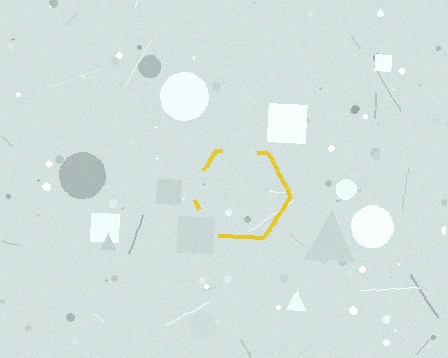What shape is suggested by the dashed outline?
The dashed outline suggests a hexagon.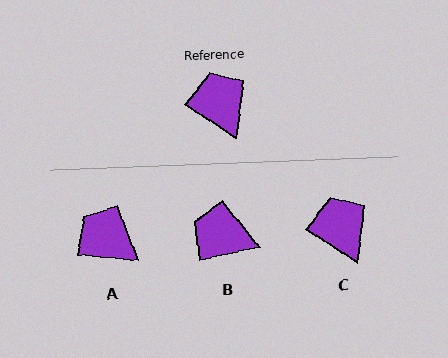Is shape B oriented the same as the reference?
No, it is off by about 46 degrees.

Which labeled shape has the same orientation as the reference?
C.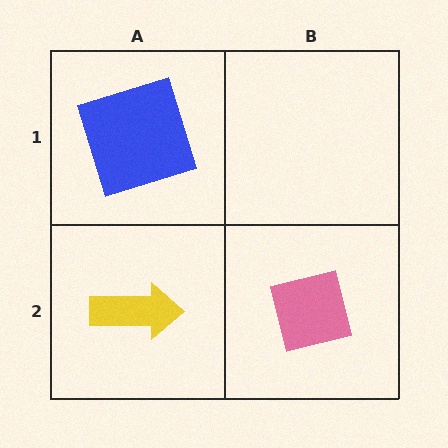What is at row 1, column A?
A blue square.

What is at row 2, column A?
A yellow arrow.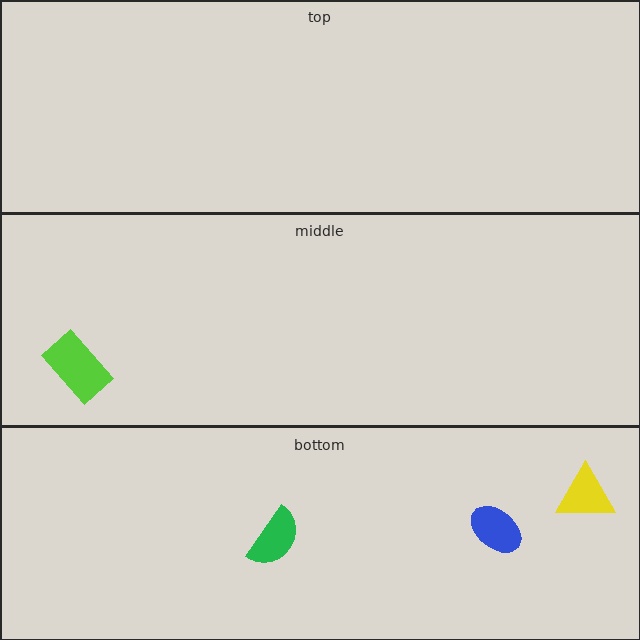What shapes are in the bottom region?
The green semicircle, the yellow triangle, the blue ellipse.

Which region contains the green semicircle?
The bottom region.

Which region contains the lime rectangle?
The middle region.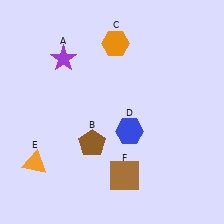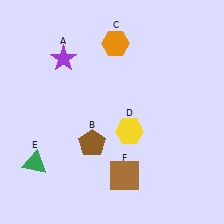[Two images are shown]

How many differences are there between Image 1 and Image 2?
There are 2 differences between the two images.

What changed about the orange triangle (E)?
In Image 1, E is orange. In Image 2, it changed to green.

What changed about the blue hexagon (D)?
In Image 1, D is blue. In Image 2, it changed to yellow.